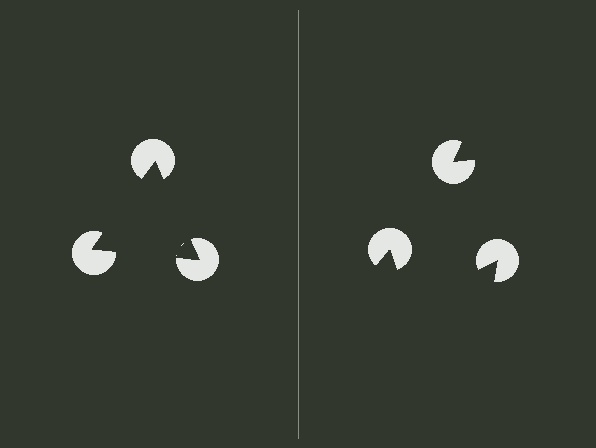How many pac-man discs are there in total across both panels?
6 — 3 on each side.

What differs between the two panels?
The pac-man discs are positioned identically on both sides; only the wedge orientations differ. On the left they align to a triangle; on the right they are misaligned.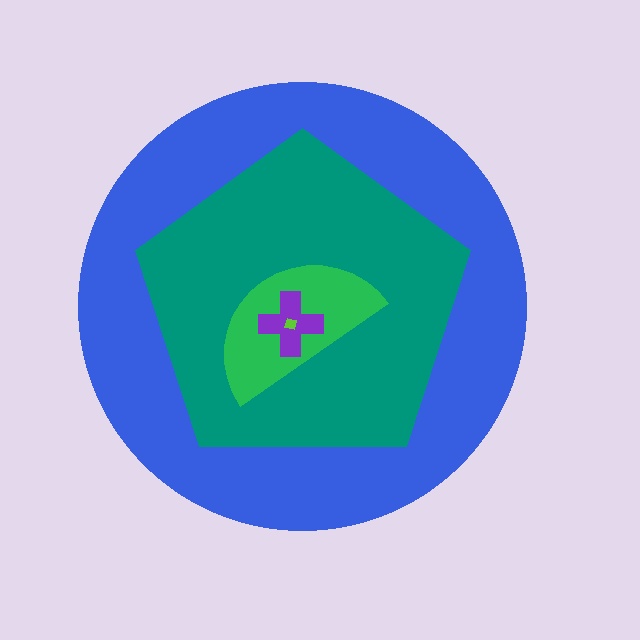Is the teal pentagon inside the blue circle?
Yes.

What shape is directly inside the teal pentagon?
The green semicircle.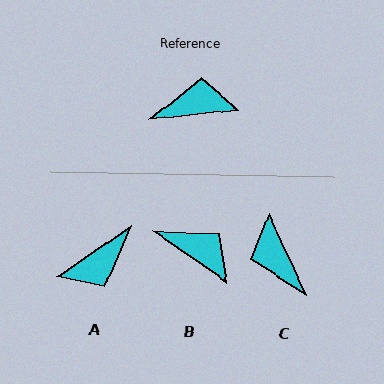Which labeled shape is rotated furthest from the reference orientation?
A, about 152 degrees away.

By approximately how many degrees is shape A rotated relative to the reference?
Approximately 152 degrees clockwise.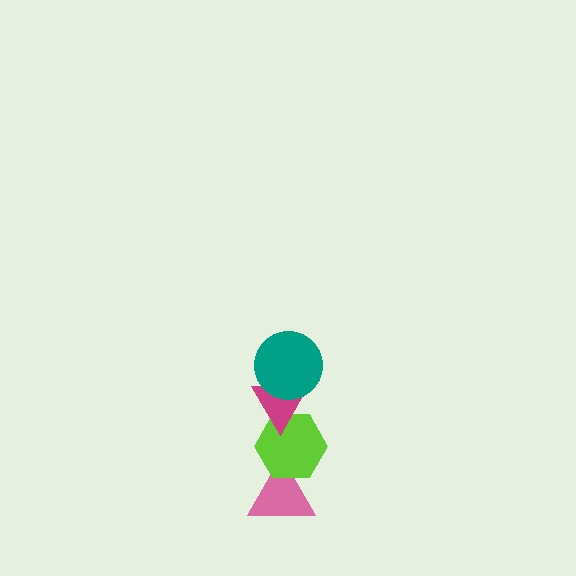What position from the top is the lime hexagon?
The lime hexagon is 3rd from the top.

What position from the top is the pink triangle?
The pink triangle is 4th from the top.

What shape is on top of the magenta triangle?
The teal circle is on top of the magenta triangle.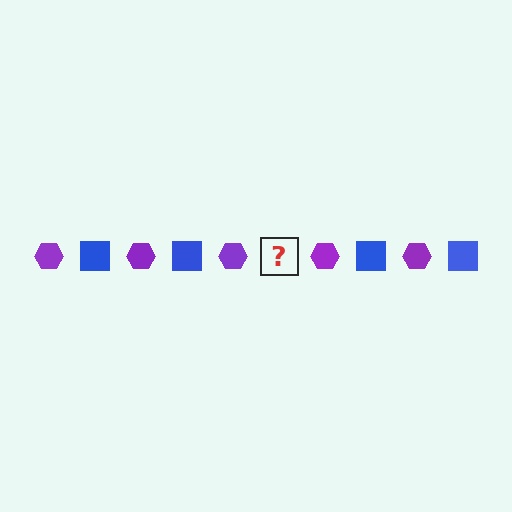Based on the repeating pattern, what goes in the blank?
The blank should be a blue square.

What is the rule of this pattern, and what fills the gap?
The rule is that the pattern alternates between purple hexagon and blue square. The gap should be filled with a blue square.